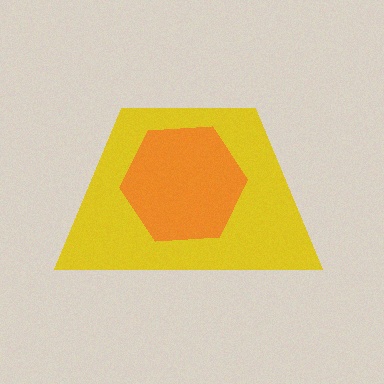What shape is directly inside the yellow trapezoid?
The orange hexagon.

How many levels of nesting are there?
2.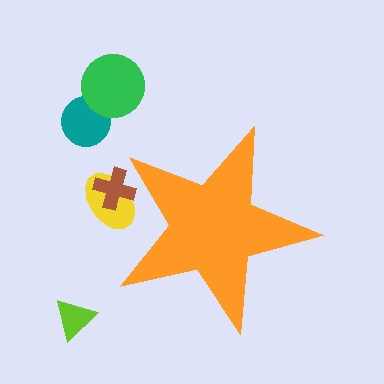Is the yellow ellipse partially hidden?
Yes, the yellow ellipse is partially hidden behind the orange star.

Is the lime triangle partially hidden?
No, the lime triangle is fully visible.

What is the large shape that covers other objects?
An orange star.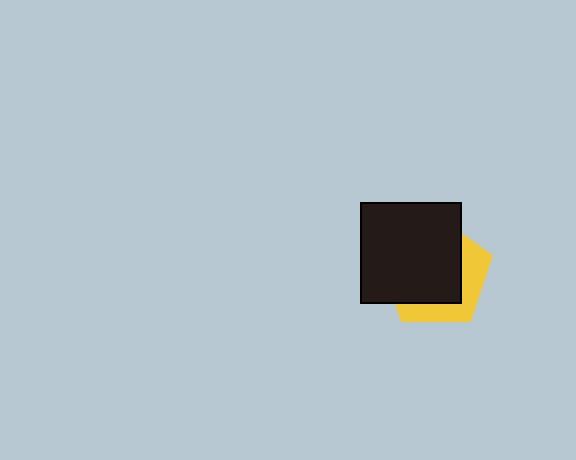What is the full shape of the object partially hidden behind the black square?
The partially hidden object is a yellow pentagon.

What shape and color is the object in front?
The object in front is a black square.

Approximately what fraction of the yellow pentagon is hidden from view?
Roughly 66% of the yellow pentagon is hidden behind the black square.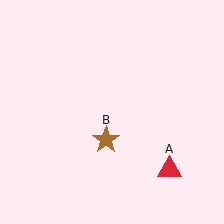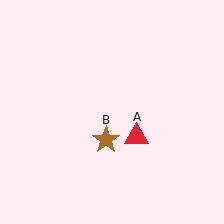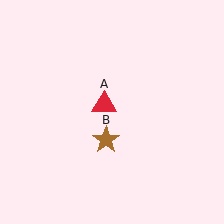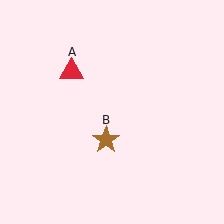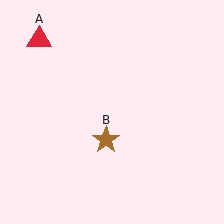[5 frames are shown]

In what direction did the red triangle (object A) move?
The red triangle (object A) moved up and to the left.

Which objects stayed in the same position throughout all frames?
Brown star (object B) remained stationary.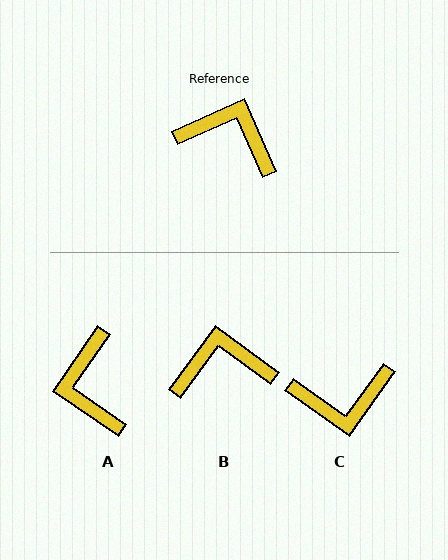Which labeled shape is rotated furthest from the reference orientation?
C, about 149 degrees away.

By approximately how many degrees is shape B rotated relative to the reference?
Approximately 30 degrees counter-clockwise.